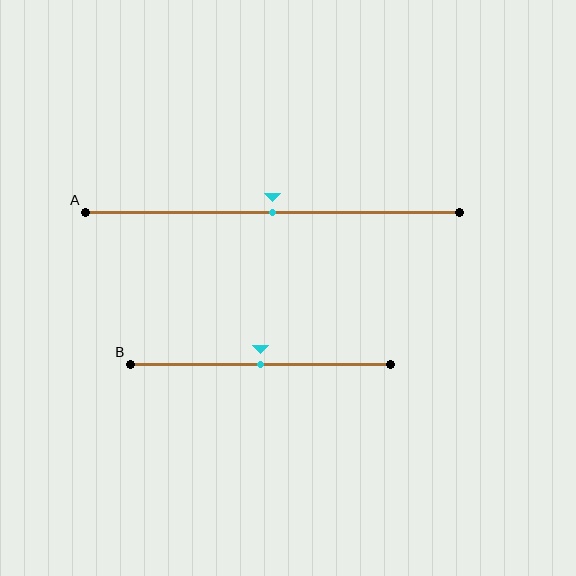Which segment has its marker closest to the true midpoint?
Segment A has its marker closest to the true midpoint.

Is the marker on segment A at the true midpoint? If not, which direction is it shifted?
Yes, the marker on segment A is at the true midpoint.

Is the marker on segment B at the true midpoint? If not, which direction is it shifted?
Yes, the marker on segment B is at the true midpoint.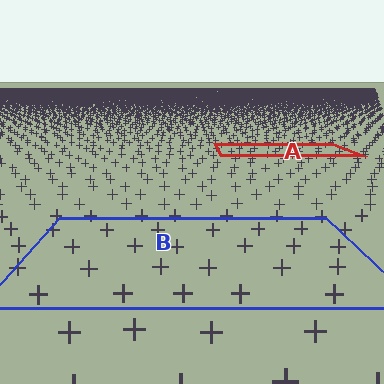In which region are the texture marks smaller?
The texture marks are smaller in region A, because it is farther away.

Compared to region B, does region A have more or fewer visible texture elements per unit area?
Region A has more texture elements per unit area — they are packed more densely because it is farther away.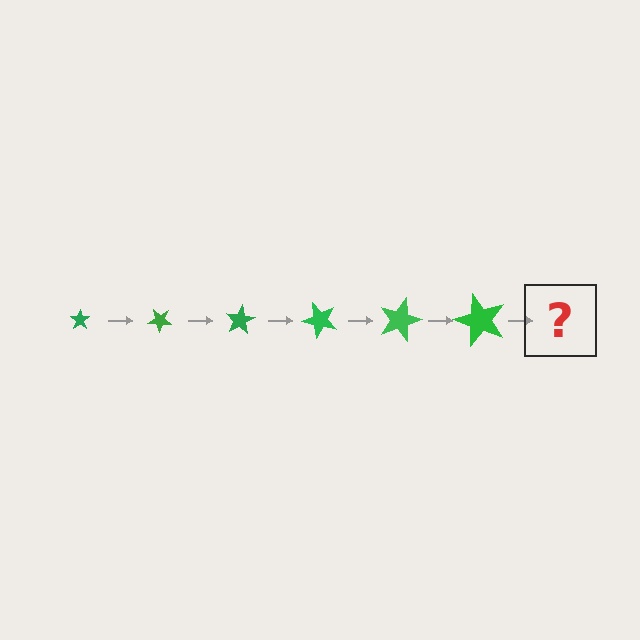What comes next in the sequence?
The next element should be a star, larger than the previous one and rotated 240 degrees from the start.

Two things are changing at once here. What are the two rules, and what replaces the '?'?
The two rules are that the star grows larger each step and it rotates 40 degrees each step. The '?' should be a star, larger than the previous one and rotated 240 degrees from the start.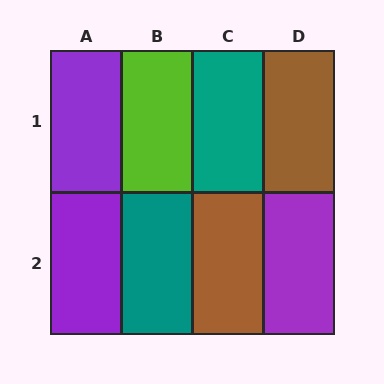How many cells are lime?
1 cell is lime.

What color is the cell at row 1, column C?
Teal.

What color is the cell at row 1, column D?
Brown.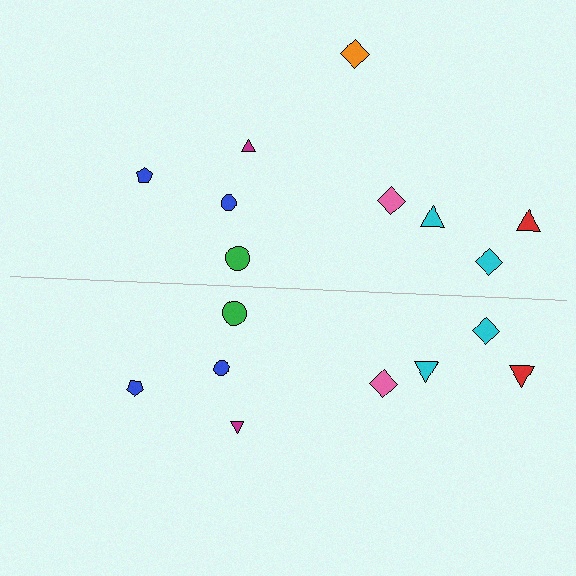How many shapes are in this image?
There are 17 shapes in this image.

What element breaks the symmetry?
A orange diamond is missing from the bottom side.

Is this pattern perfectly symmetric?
No, the pattern is not perfectly symmetric. A orange diamond is missing from the bottom side.